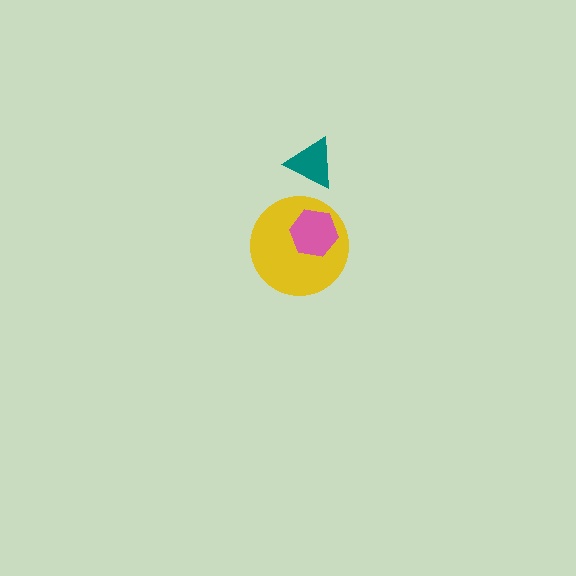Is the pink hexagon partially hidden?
No, no other shape covers it.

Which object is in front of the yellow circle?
The pink hexagon is in front of the yellow circle.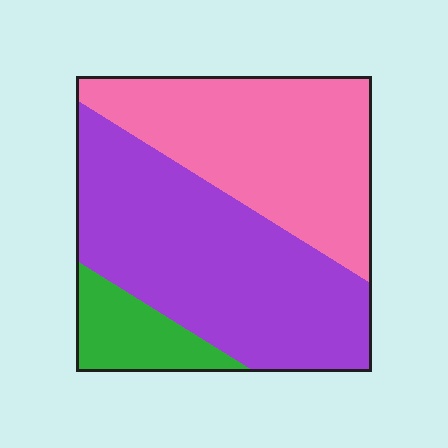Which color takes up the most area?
Purple, at roughly 50%.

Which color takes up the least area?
Green, at roughly 10%.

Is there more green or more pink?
Pink.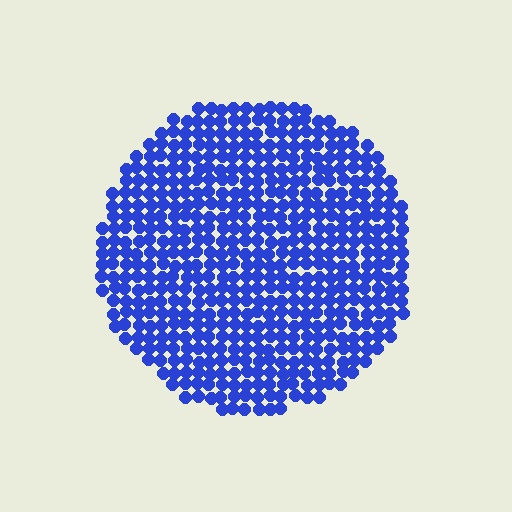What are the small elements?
The small elements are circles.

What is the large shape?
The large shape is a circle.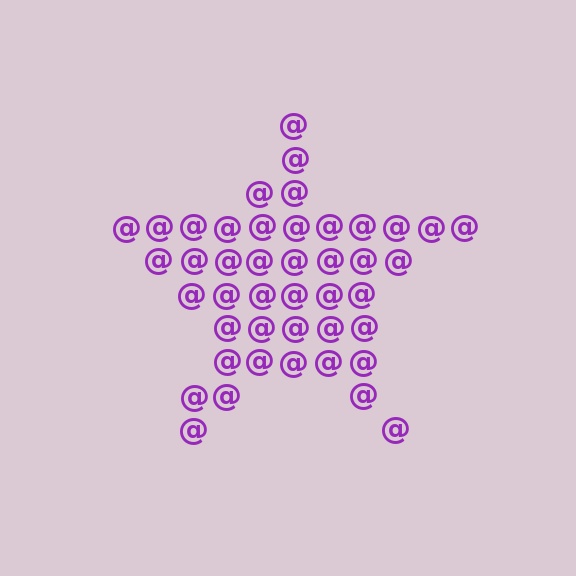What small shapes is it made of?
It is made of small at signs.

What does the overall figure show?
The overall figure shows a star.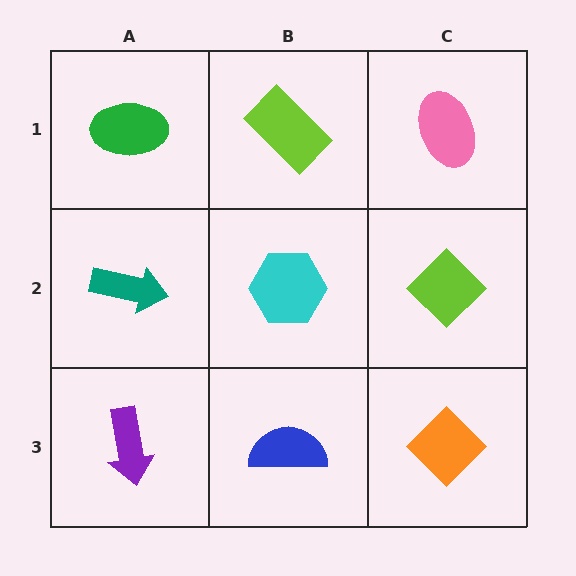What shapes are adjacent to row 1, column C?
A lime diamond (row 2, column C), a lime rectangle (row 1, column B).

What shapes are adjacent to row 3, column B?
A cyan hexagon (row 2, column B), a purple arrow (row 3, column A), an orange diamond (row 3, column C).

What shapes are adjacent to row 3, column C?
A lime diamond (row 2, column C), a blue semicircle (row 3, column B).